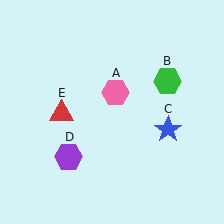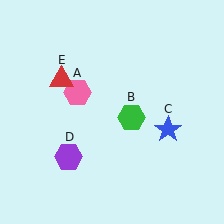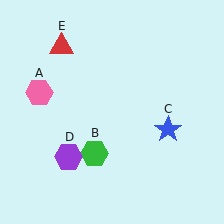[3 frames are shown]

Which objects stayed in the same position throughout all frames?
Blue star (object C) and purple hexagon (object D) remained stationary.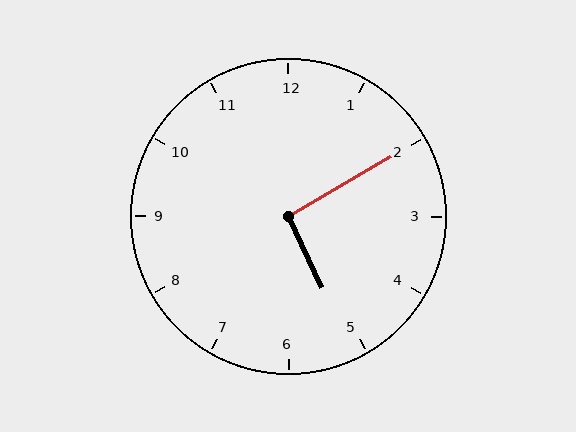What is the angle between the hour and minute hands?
Approximately 95 degrees.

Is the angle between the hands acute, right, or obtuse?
It is right.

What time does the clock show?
5:10.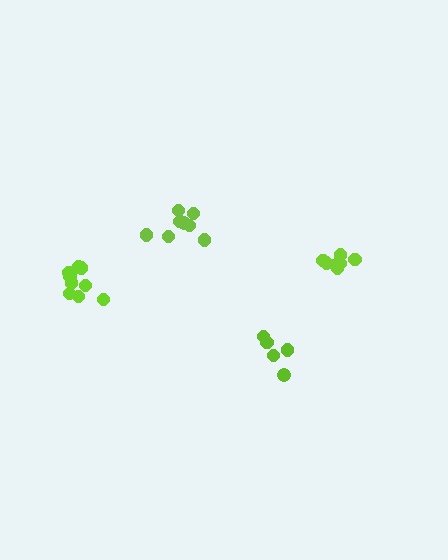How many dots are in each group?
Group 1: 9 dots, Group 2: 8 dots, Group 3: 5 dots, Group 4: 7 dots (29 total).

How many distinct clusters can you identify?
There are 4 distinct clusters.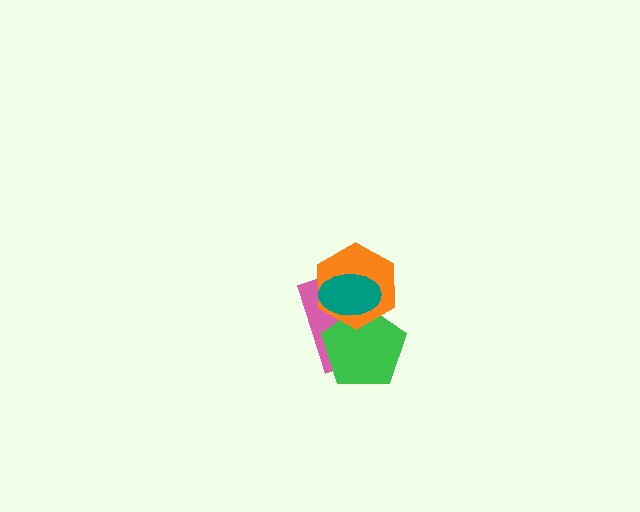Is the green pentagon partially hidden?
Yes, it is partially covered by another shape.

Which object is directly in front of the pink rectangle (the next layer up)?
The green pentagon is directly in front of the pink rectangle.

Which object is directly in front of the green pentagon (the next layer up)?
The orange hexagon is directly in front of the green pentagon.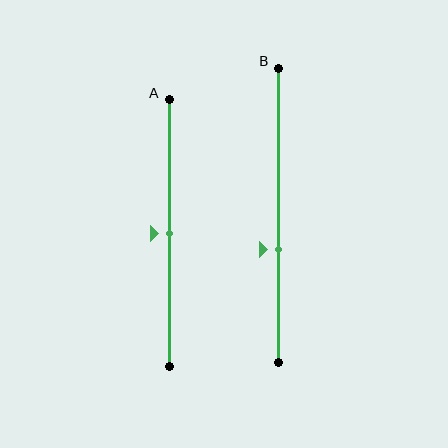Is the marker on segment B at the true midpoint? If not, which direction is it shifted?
No, the marker on segment B is shifted downward by about 12% of the segment length.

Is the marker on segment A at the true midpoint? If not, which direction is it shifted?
Yes, the marker on segment A is at the true midpoint.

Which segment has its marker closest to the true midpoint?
Segment A has its marker closest to the true midpoint.